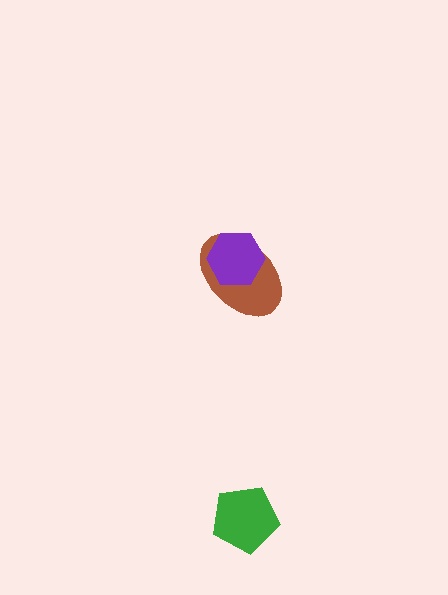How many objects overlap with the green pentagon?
0 objects overlap with the green pentagon.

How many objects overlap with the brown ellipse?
1 object overlaps with the brown ellipse.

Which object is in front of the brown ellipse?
The purple hexagon is in front of the brown ellipse.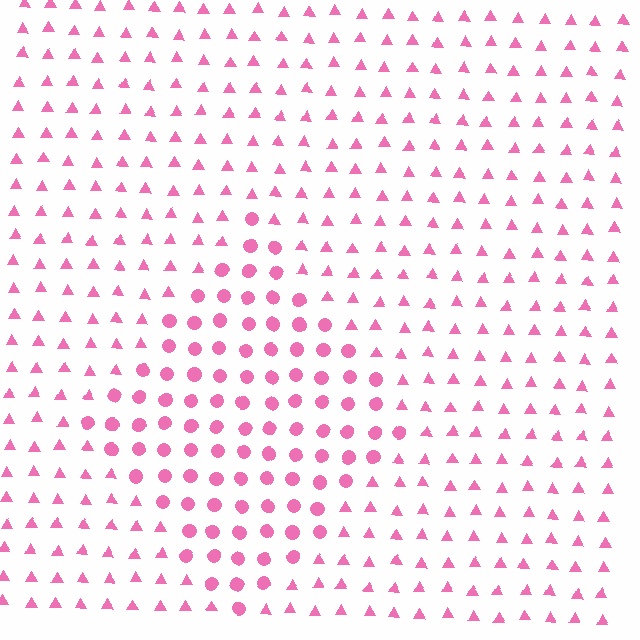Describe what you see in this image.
The image is filled with small pink elements arranged in a uniform grid. A diamond-shaped region contains circles, while the surrounding area contains triangles. The boundary is defined purely by the change in element shape.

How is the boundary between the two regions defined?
The boundary is defined by a change in element shape: circles inside vs. triangles outside. All elements share the same color and spacing.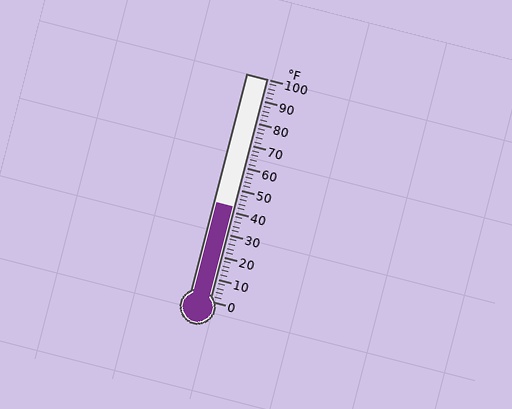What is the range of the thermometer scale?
The thermometer scale ranges from 0°F to 100°F.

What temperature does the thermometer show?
The thermometer shows approximately 42°F.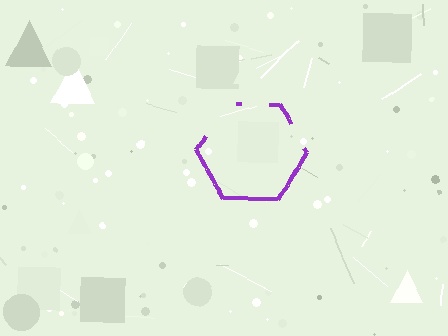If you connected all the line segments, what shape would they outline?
They would outline a hexagon.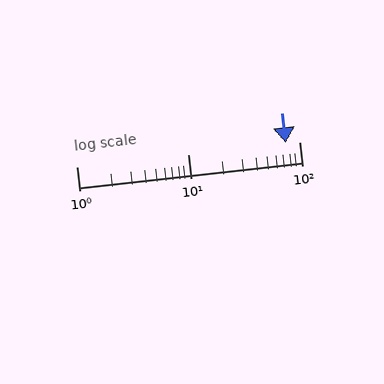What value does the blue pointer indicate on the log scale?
The pointer indicates approximately 76.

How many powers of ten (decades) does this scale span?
The scale spans 2 decades, from 1 to 100.